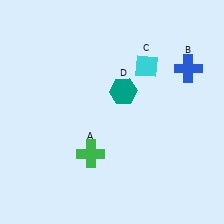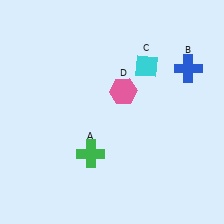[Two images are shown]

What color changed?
The hexagon (D) changed from teal in Image 1 to pink in Image 2.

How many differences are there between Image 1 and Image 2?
There is 1 difference between the two images.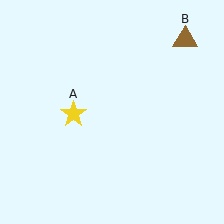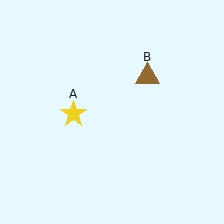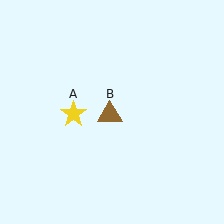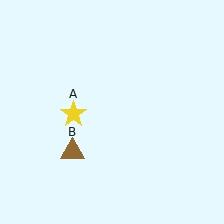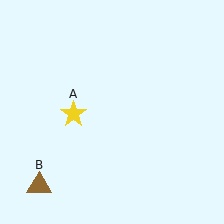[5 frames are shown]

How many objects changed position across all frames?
1 object changed position: brown triangle (object B).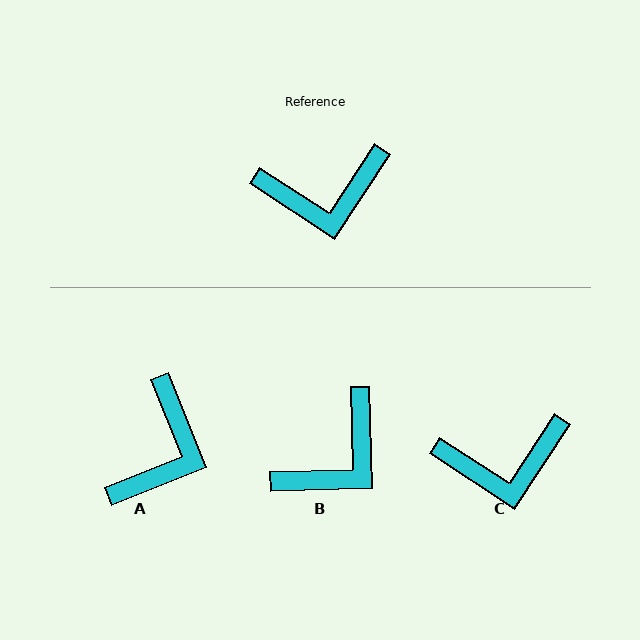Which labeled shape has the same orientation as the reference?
C.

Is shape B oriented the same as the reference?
No, it is off by about 35 degrees.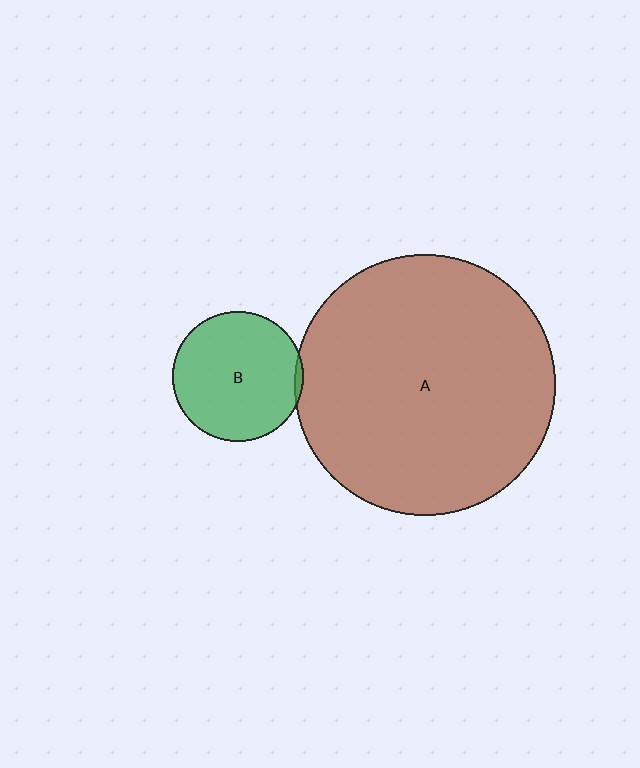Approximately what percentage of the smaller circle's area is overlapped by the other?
Approximately 5%.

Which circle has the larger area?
Circle A (brown).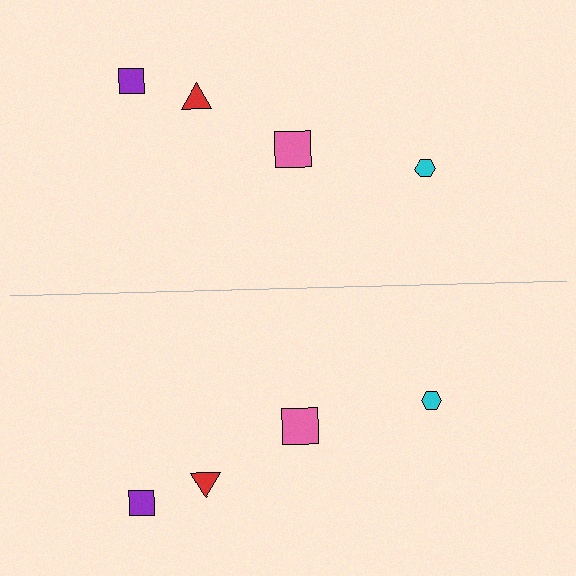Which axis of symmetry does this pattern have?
The pattern has a horizontal axis of symmetry running through the center of the image.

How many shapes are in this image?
There are 8 shapes in this image.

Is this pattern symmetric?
Yes, this pattern has bilateral (reflection) symmetry.